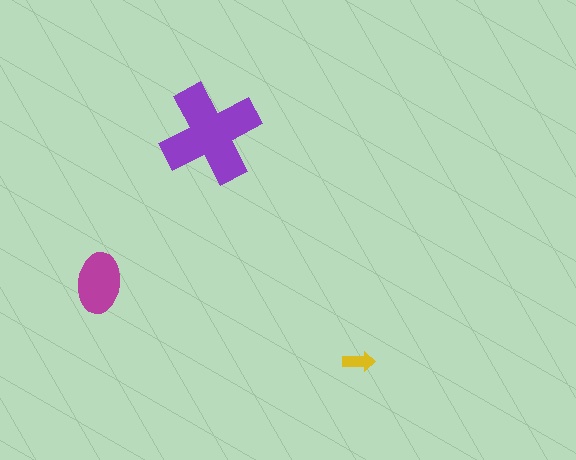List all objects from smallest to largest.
The yellow arrow, the magenta ellipse, the purple cross.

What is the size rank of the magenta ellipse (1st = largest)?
2nd.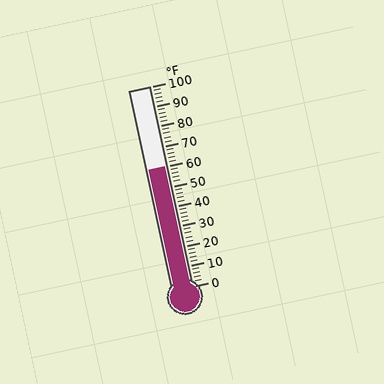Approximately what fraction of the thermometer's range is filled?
The thermometer is filled to approximately 60% of its range.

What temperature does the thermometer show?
The thermometer shows approximately 60°F.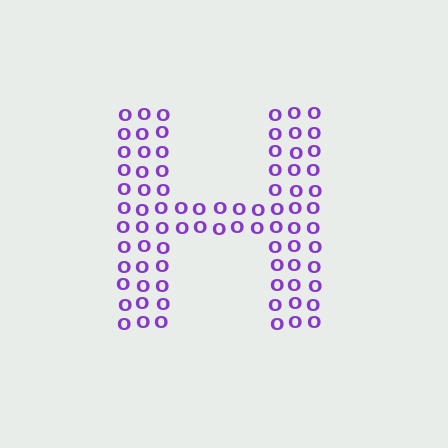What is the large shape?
The large shape is the letter H.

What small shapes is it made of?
It is made of small letter O's.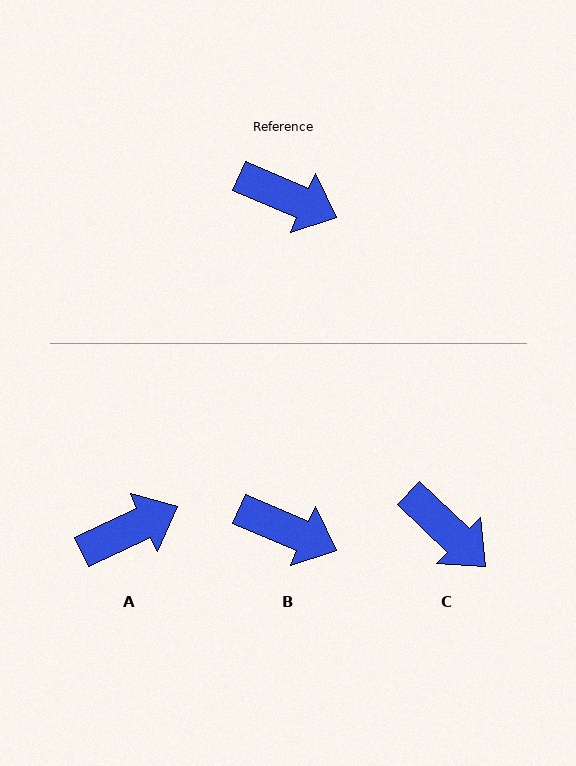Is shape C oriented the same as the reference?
No, it is off by about 21 degrees.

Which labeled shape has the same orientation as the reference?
B.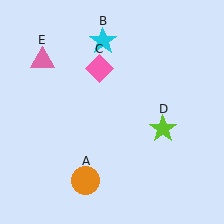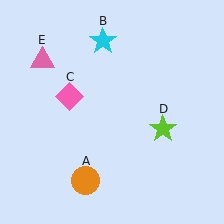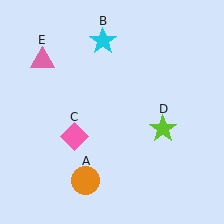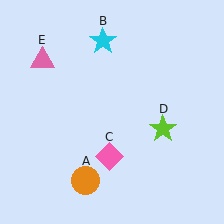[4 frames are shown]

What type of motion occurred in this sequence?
The pink diamond (object C) rotated counterclockwise around the center of the scene.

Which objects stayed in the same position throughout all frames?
Orange circle (object A) and cyan star (object B) and lime star (object D) and pink triangle (object E) remained stationary.